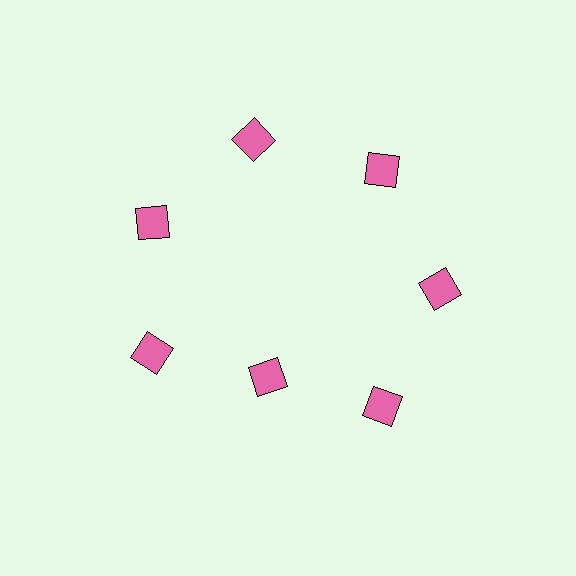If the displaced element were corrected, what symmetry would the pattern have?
It would have 7-fold rotational symmetry — the pattern would map onto itself every 51 degrees.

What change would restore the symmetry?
The symmetry would be restored by moving it outward, back onto the ring so that all 7 squares sit at equal angles and equal distance from the center.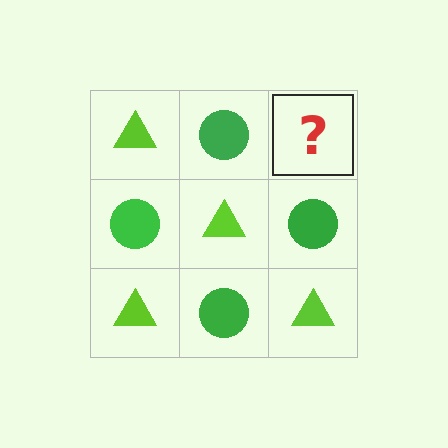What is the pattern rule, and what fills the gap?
The rule is that it alternates lime triangle and green circle in a checkerboard pattern. The gap should be filled with a lime triangle.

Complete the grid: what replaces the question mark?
The question mark should be replaced with a lime triangle.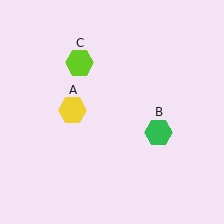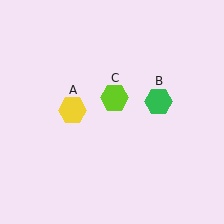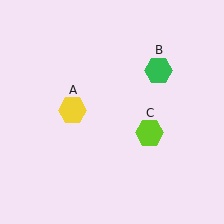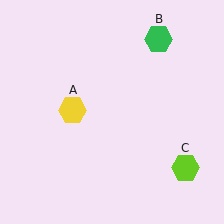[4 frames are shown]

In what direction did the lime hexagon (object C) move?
The lime hexagon (object C) moved down and to the right.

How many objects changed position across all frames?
2 objects changed position: green hexagon (object B), lime hexagon (object C).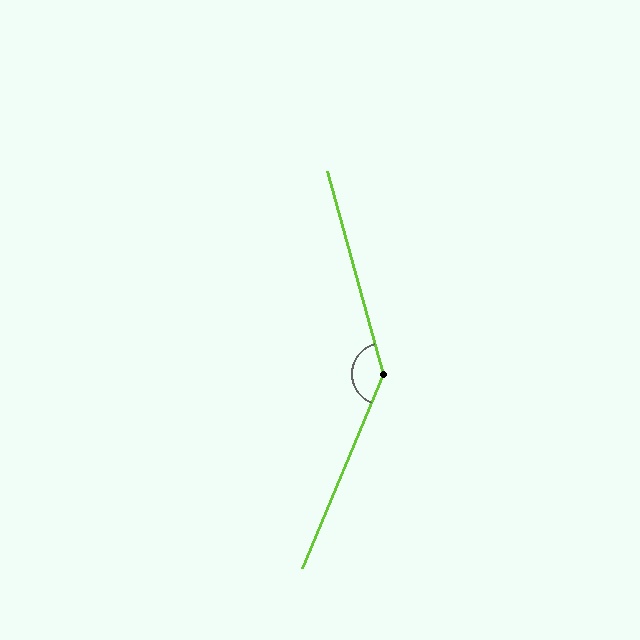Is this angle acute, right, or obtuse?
It is obtuse.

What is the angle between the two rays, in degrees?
Approximately 142 degrees.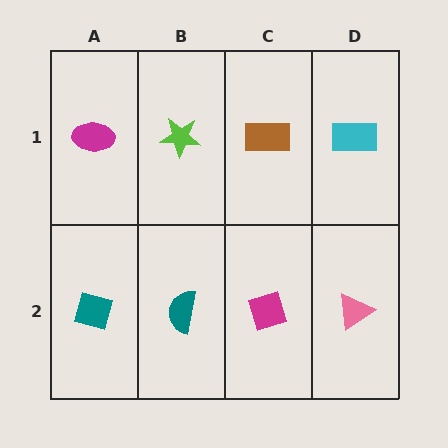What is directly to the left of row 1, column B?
A magenta ellipse.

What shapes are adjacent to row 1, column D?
A pink triangle (row 2, column D), a brown rectangle (row 1, column C).